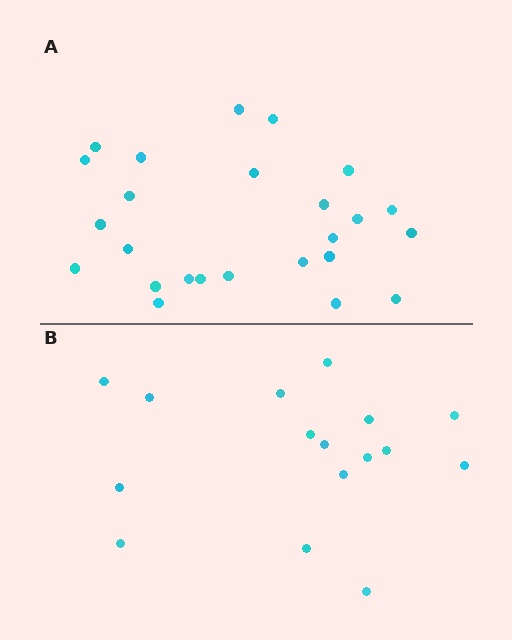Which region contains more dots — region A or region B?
Region A (the top region) has more dots.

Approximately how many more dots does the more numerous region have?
Region A has roughly 8 or so more dots than region B.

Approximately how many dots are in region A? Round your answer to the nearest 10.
About 20 dots. (The exact count is 25, which rounds to 20.)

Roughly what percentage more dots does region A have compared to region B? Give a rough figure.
About 55% more.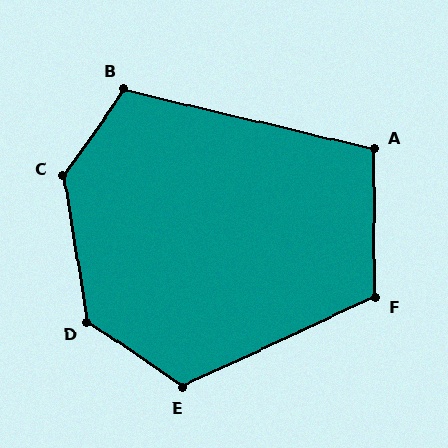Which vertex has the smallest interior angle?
A, at approximately 104 degrees.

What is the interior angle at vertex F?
Approximately 115 degrees (obtuse).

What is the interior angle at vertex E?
Approximately 121 degrees (obtuse).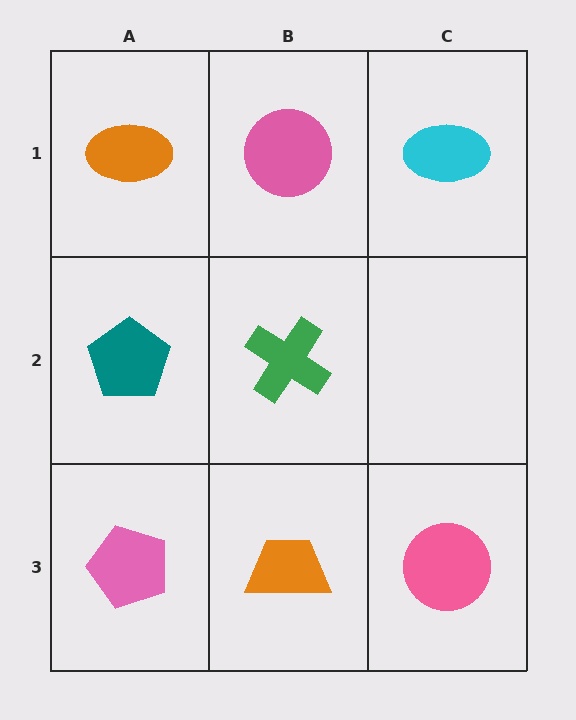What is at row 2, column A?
A teal pentagon.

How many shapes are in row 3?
3 shapes.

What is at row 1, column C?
A cyan ellipse.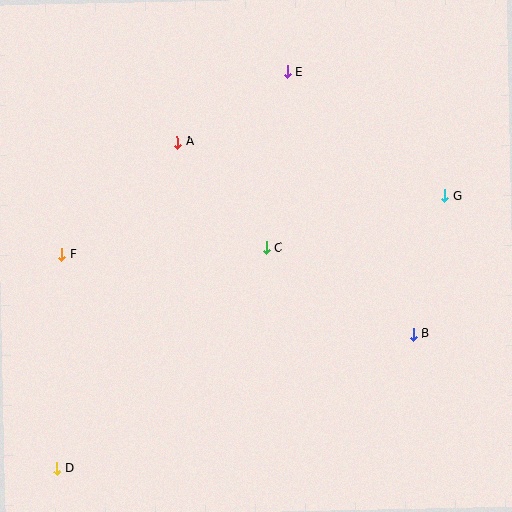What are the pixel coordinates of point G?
Point G is at (445, 196).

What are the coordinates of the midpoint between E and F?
The midpoint between E and F is at (174, 163).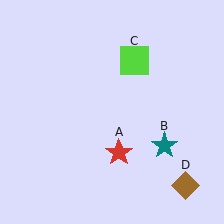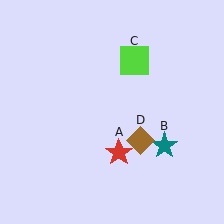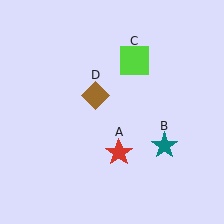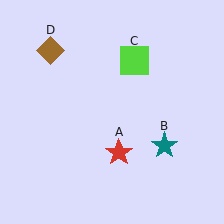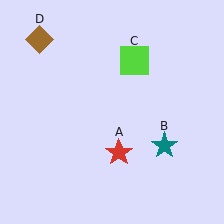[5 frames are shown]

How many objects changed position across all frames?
1 object changed position: brown diamond (object D).